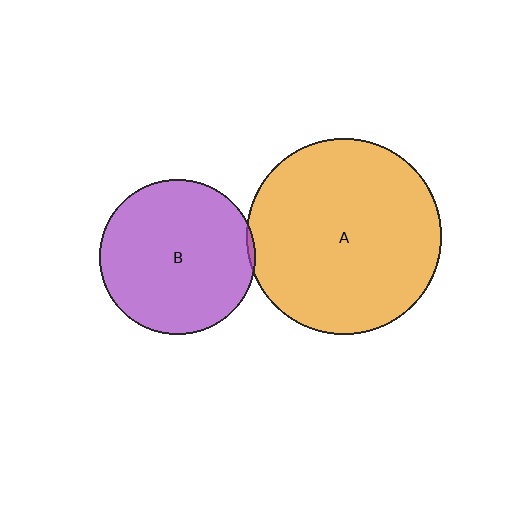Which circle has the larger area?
Circle A (orange).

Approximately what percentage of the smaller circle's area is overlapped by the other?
Approximately 5%.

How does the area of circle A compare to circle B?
Approximately 1.6 times.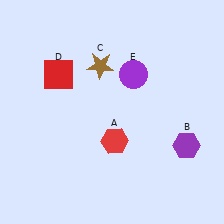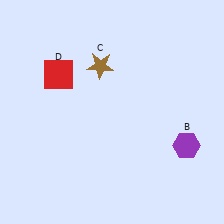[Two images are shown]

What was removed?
The red hexagon (A), the purple circle (E) were removed in Image 2.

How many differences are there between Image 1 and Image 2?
There are 2 differences between the two images.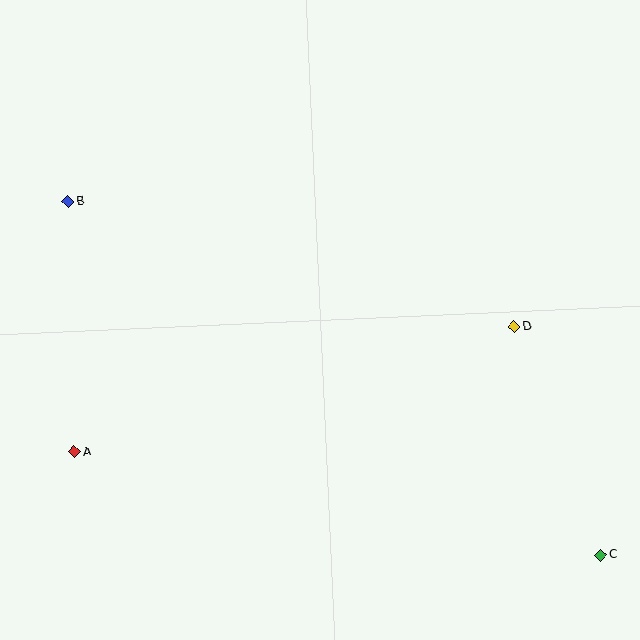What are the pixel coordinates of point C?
Point C is at (601, 555).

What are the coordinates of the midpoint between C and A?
The midpoint between C and A is at (338, 503).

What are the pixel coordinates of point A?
Point A is at (74, 452).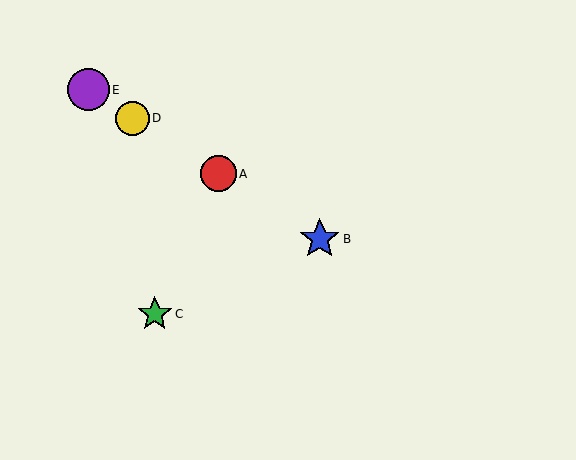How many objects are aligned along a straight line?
4 objects (A, B, D, E) are aligned along a straight line.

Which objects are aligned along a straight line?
Objects A, B, D, E are aligned along a straight line.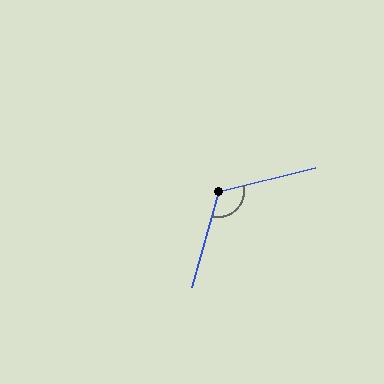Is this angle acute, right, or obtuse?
It is obtuse.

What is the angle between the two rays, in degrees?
Approximately 119 degrees.